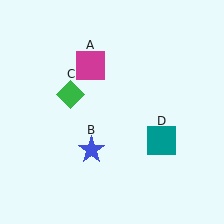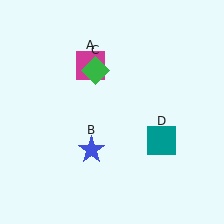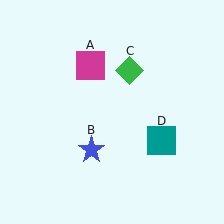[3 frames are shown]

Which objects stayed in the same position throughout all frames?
Magenta square (object A) and blue star (object B) and teal square (object D) remained stationary.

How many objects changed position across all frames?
1 object changed position: green diamond (object C).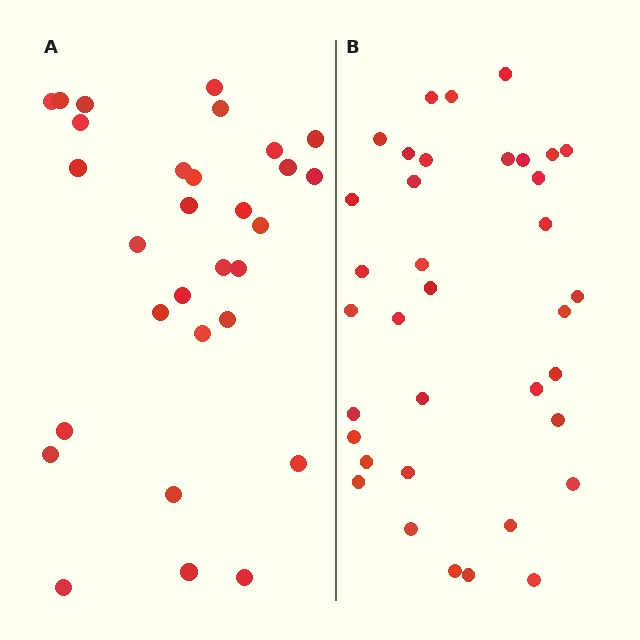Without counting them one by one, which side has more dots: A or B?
Region B (the right region) has more dots.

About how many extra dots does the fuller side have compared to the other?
Region B has about 6 more dots than region A.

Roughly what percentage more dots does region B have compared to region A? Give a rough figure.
About 20% more.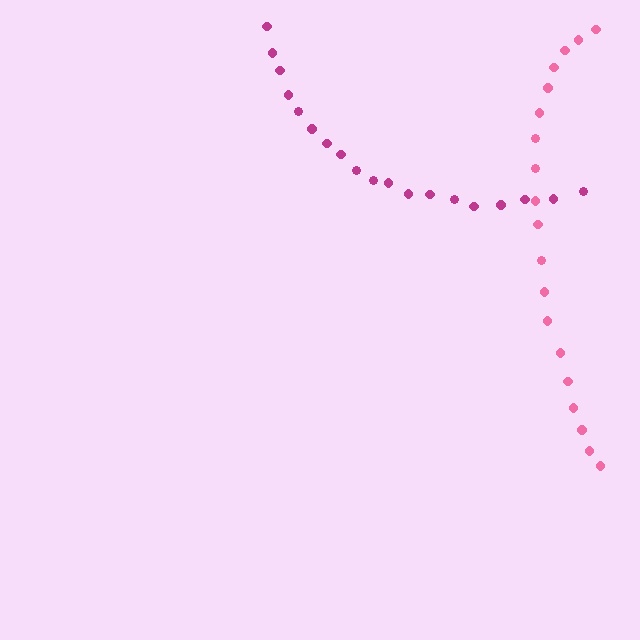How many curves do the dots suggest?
There are 2 distinct paths.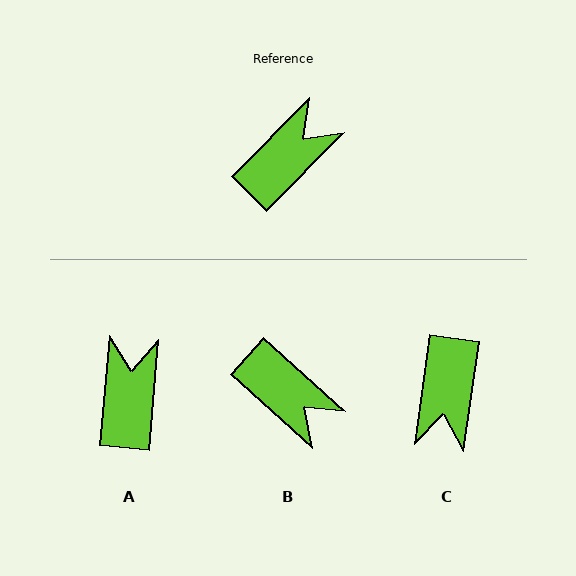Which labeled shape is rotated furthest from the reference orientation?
C, about 143 degrees away.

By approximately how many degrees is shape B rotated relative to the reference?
Approximately 87 degrees clockwise.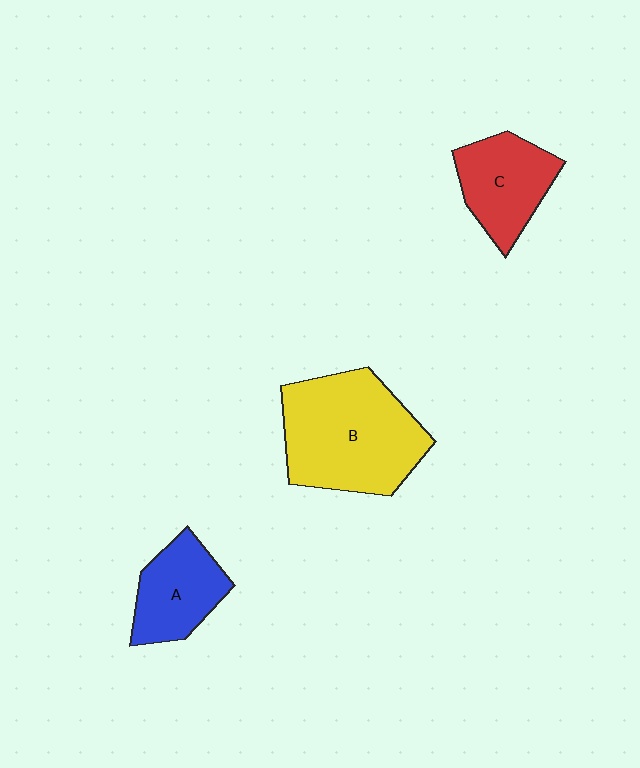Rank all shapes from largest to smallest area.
From largest to smallest: B (yellow), C (red), A (blue).